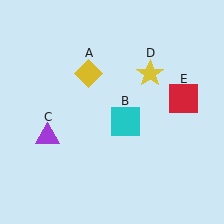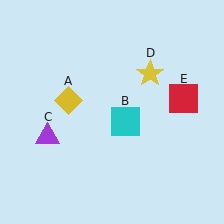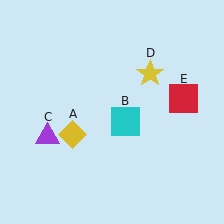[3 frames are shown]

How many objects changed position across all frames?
1 object changed position: yellow diamond (object A).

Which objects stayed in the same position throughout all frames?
Cyan square (object B) and purple triangle (object C) and yellow star (object D) and red square (object E) remained stationary.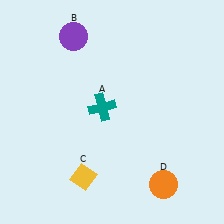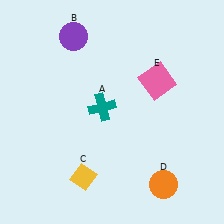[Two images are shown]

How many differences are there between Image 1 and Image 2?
There is 1 difference between the two images.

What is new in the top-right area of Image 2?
A pink square (E) was added in the top-right area of Image 2.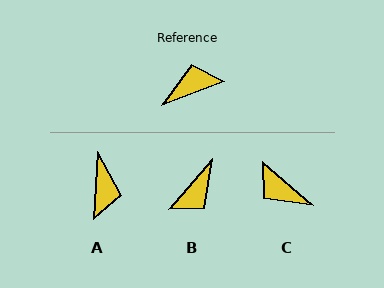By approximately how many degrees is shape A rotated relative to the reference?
Approximately 115 degrees clockwise.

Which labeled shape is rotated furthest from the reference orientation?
B, about 152 degrees away.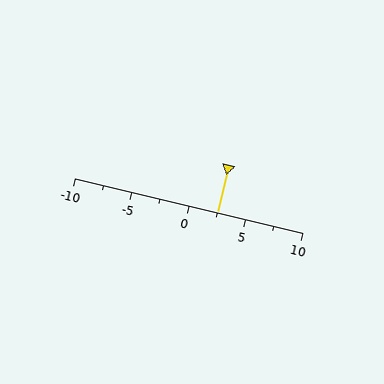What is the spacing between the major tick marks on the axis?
The major ticks are spaced 5 apart.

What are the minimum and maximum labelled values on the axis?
The axis runs from -10 to 10.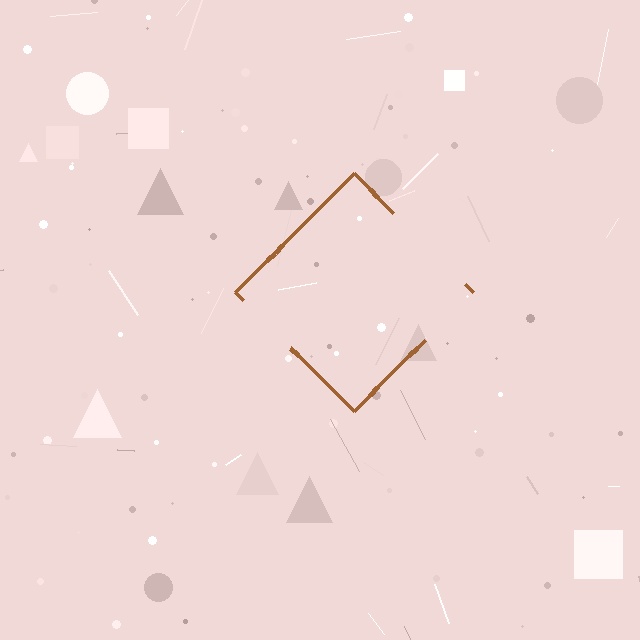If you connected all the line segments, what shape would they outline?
They would outline a diamond.